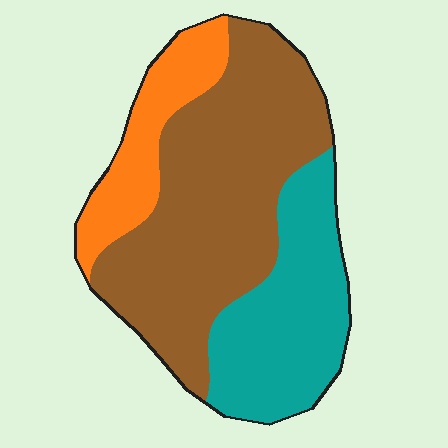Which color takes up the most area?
Brown, at roughly 55%.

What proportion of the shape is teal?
Teal covers around 30% of the shape.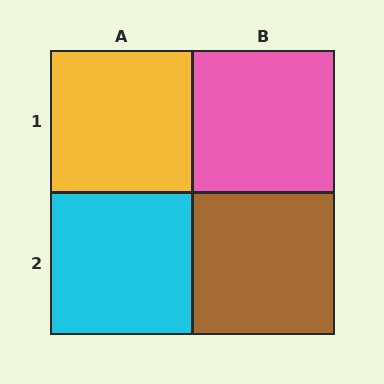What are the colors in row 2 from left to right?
Cyan, brown.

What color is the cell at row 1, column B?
Pink.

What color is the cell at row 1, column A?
Yellow.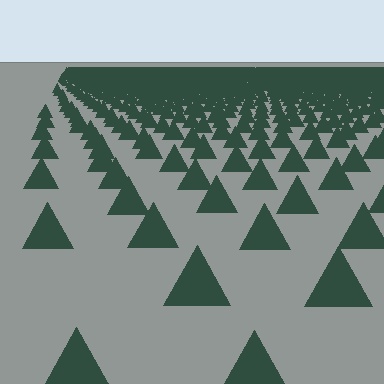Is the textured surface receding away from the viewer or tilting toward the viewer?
The surface is receding away from the viewer. Texture elements get smaller and denser toward the top.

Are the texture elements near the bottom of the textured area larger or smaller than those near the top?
Larger. Near the bottom, elements are closer to the viewer and appear at a bigger on-screen size.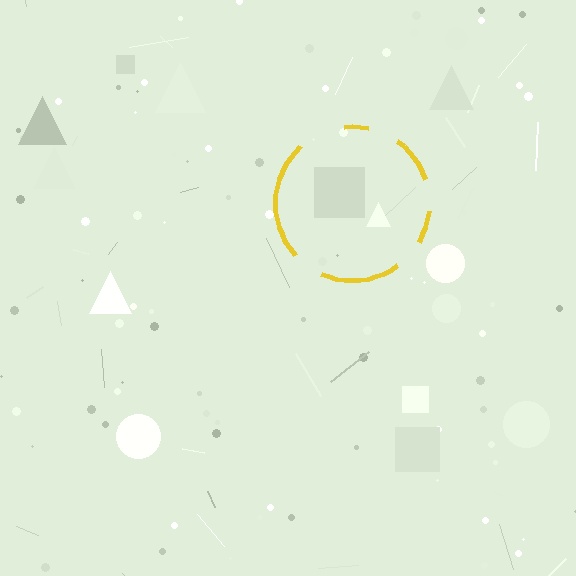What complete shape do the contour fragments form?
The contour fragments form a circle.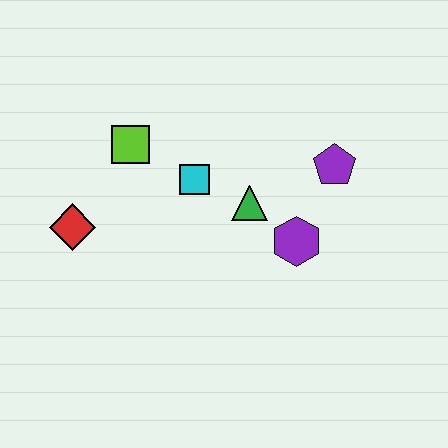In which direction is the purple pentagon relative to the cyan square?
The purple pentagon is to the right of the cyan square.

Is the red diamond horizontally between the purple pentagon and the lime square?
No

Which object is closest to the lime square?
The cyan square is closest to the lime square.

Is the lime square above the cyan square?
Yes